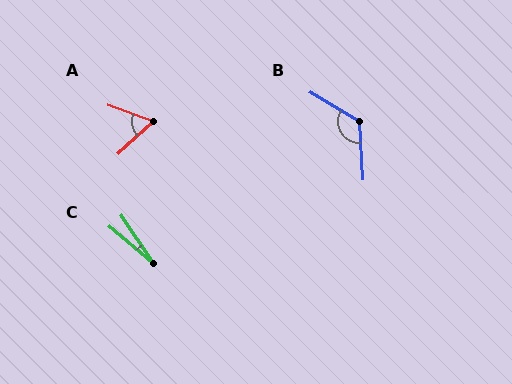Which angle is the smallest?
C, at approximately 16 degrees.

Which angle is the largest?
B, at approximately 124 degrees.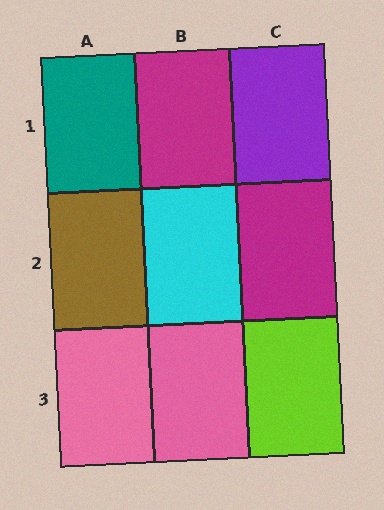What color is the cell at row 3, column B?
Pink.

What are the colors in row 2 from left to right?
Brown, cyan, magenta.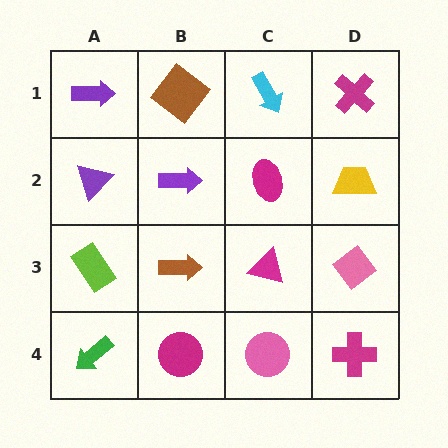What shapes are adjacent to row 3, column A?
A purple triangle (row 2, column A), a green arrow (row 4, column A), a brown arrow (row 3, column B).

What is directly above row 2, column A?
A purple arrow.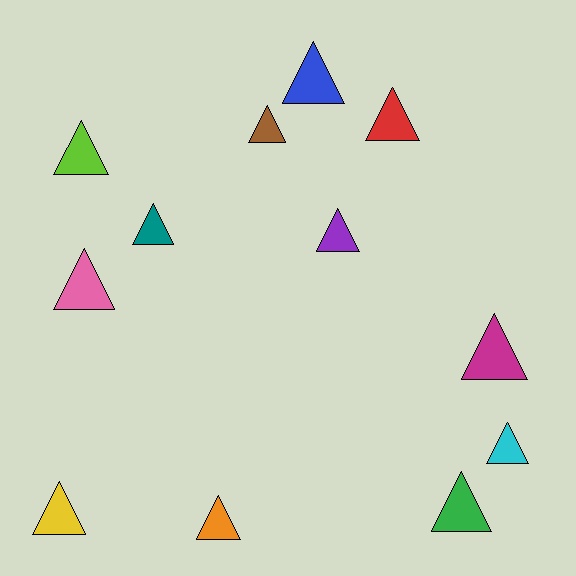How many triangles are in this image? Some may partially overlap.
There are 12 triangles.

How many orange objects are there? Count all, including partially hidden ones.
There is 1 orange object.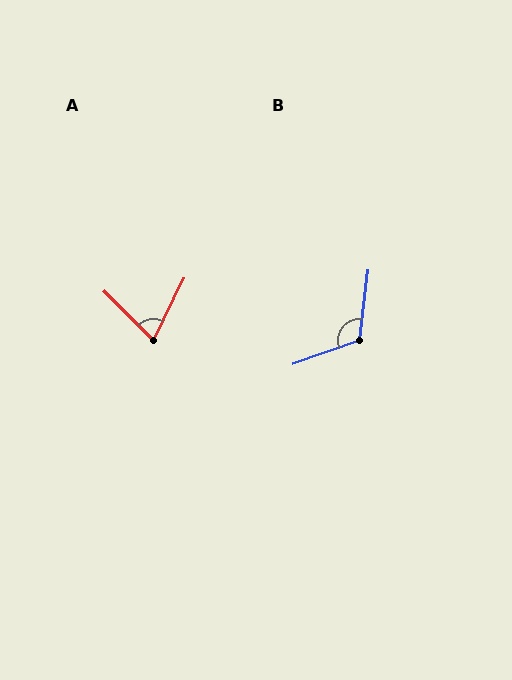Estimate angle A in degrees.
Approximately 71 degrees.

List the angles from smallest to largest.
A (71°), B (117°).